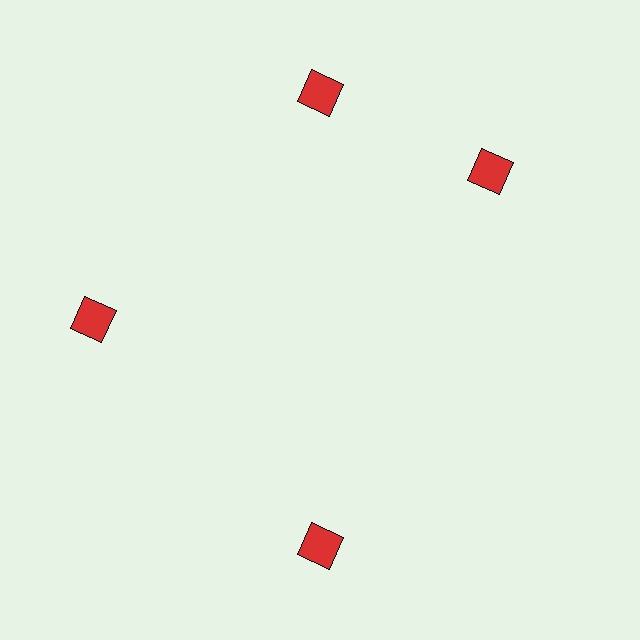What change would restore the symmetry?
The symmetry would be restored by rotating it back into even spacing with its neighbors so that all 4 squares sit at equal angles and equal distance from the center.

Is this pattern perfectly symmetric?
No. The 4 red squares are arranged in a ring, but one element near the 3 o'clock position is rotated out of alignment along the ring, breaking the 4-fold rotational symmetry.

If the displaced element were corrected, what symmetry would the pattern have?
It would have 4-fold rotational symmetry — the pattern would map onto itself every 90 degrees.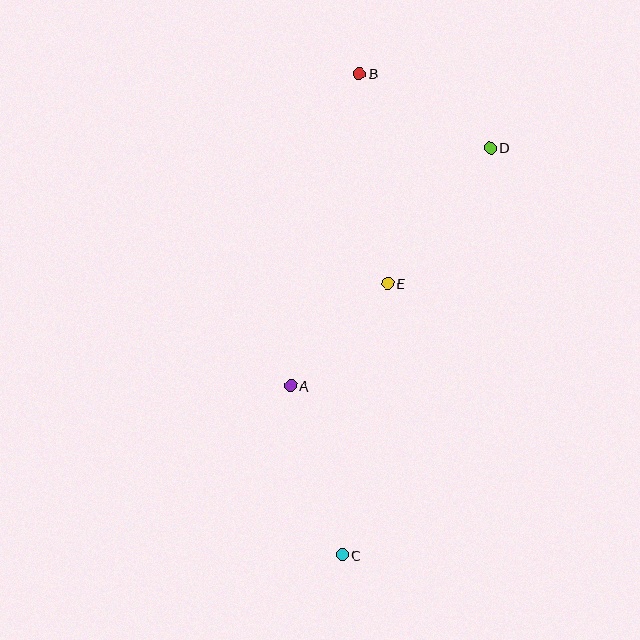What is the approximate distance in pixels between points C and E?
The distance between C and E is approximately 275 pixels.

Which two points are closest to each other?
Points A and E are closest to each other.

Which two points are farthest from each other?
Points B and C are farthest from each other.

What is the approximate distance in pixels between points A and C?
The distance between A and C is approximately 177 pixels.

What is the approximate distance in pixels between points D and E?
The distance between D and E is approximately 170 pixels.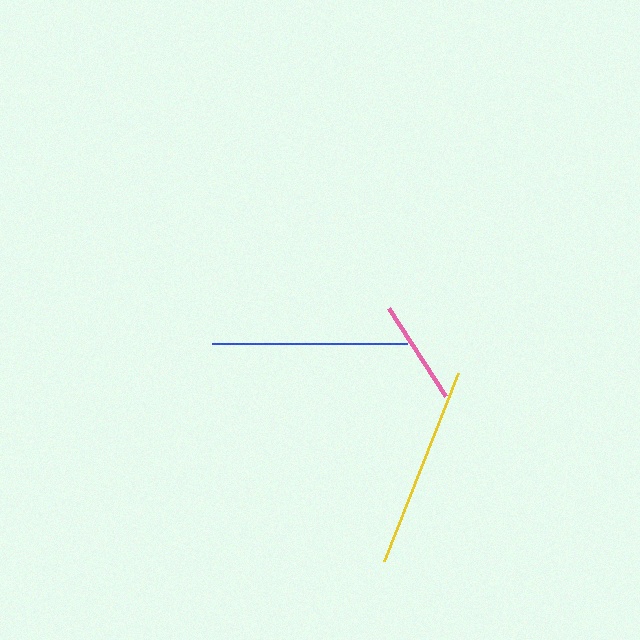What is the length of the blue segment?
The blue segment is approximately 195 pixels long.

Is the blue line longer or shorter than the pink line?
The blue line is longer than the pink line.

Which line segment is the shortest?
The pink line is the shortest at approximately 106 pixels.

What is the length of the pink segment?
The pink segment is approximately 106 pixels long.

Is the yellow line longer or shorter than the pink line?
The yellow line is longer than the pink line.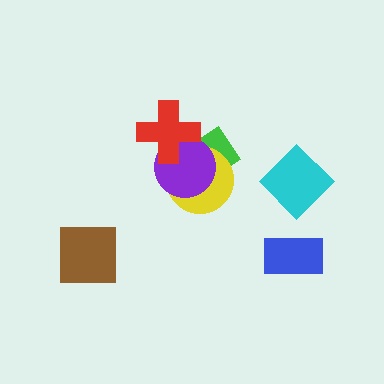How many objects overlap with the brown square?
0 objects overlap with the brown square.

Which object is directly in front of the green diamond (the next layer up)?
The yellow circle is directly in front of the green diamond.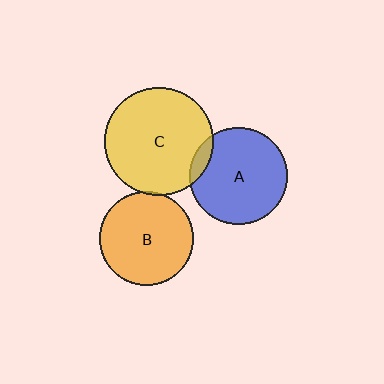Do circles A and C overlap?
Yes.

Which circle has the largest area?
Circle C (yellow).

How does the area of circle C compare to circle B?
Approximately 1.3 times.